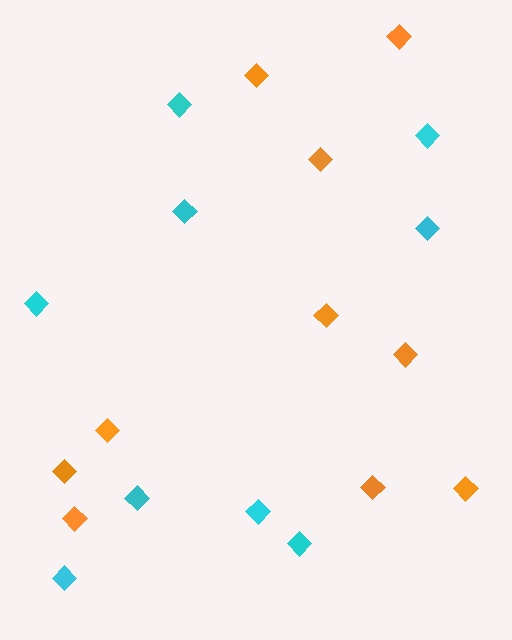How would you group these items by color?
There are 2 groups: one group of cyan diamonds (9) and one group of orange diamonds (10).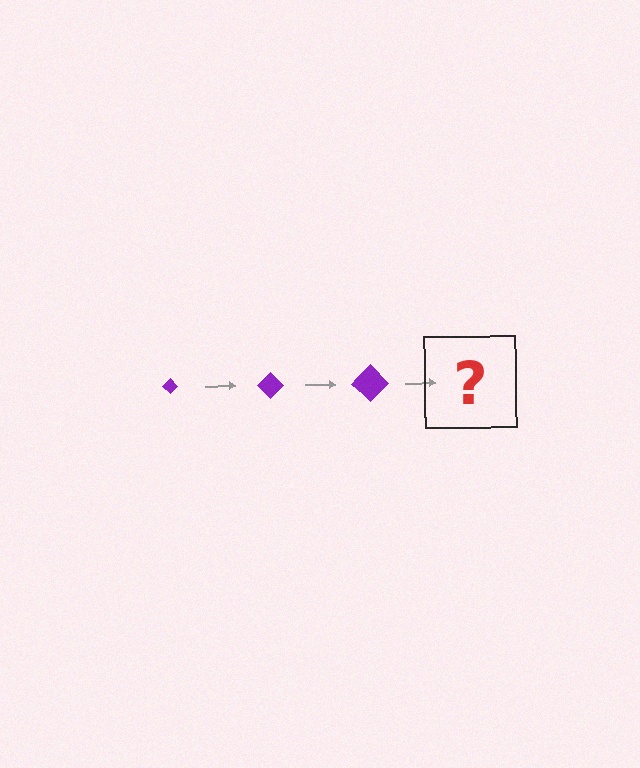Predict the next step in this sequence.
The next step is a purple diamond, larger than the previous one.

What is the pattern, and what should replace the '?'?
The pattern is that the diamond gets progressively larger each step. The '?' should be a purple diamond, larger than the previous one.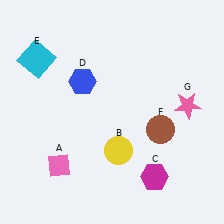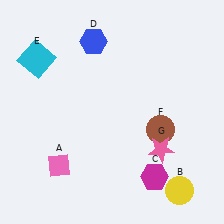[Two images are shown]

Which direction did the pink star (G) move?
The pink star (G) moved down.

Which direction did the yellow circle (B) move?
The yellow circle (B) moved right.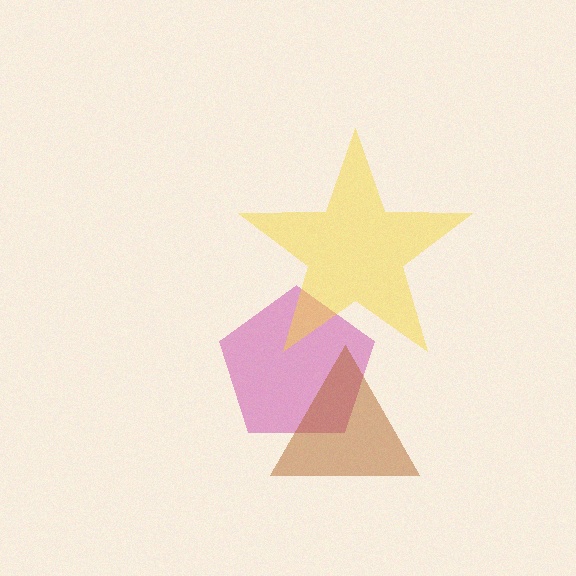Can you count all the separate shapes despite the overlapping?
Yes, there are 3 separate shapes.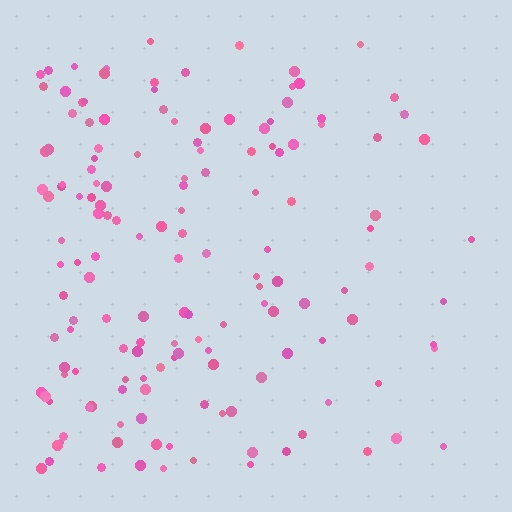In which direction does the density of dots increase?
From right to left, with the left side densest.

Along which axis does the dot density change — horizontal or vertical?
Horizontal.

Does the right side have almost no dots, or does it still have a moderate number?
Still a moderate number, just noticeably fewer than the left.